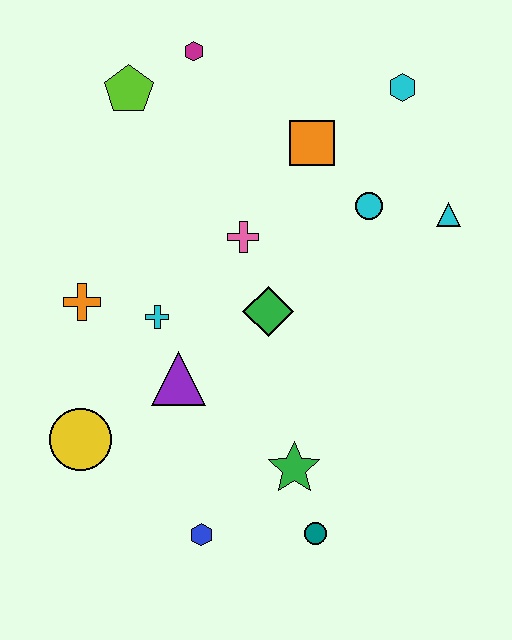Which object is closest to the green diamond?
The pink cross is closest to the green diamond.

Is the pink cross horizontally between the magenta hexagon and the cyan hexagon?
Yes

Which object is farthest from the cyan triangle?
The yellow circle is farthest from the cyan triangle.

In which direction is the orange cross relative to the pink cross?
The orange cross is to the left of the pink cross.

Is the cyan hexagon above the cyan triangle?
Yes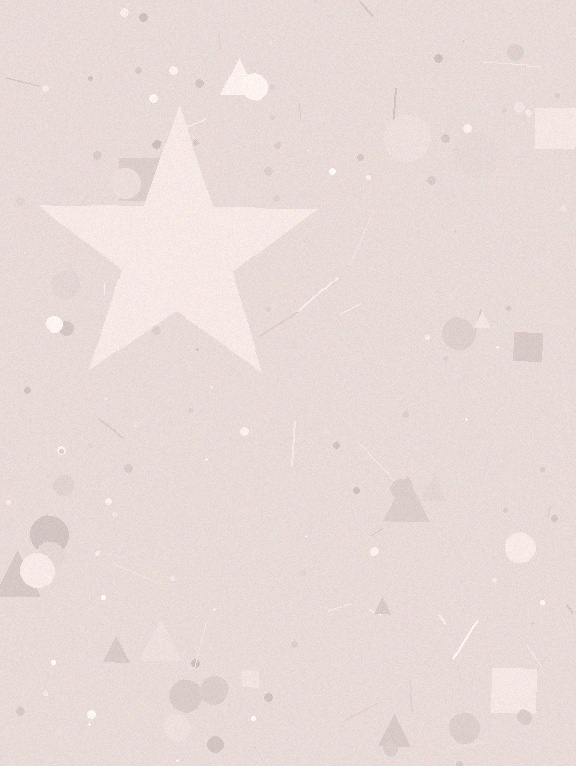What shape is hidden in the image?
A star is hidden in the image.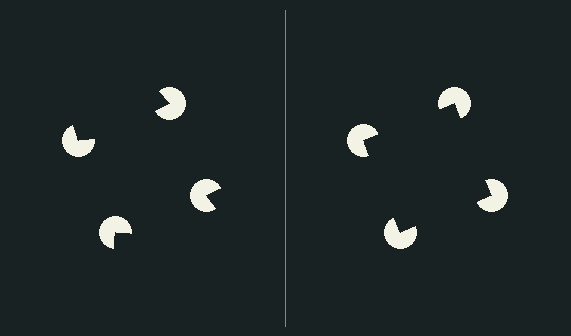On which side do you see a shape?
An illusory square appears on the right side. On the left side the wedge cuts are rotated, so no coherent shape forms.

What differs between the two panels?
The pac-man discs are positioned identically on both sides; only the wedge orientations differ. On the right they align to a square; on the left they are misaligned.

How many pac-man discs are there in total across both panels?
8 — 4 on each side.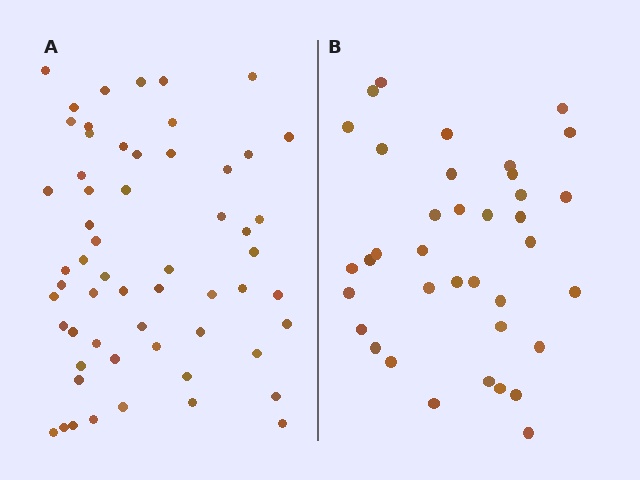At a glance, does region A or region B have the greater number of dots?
Region A (the left region) has more dots.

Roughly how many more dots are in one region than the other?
Region A has approximately 20 more dots than region B.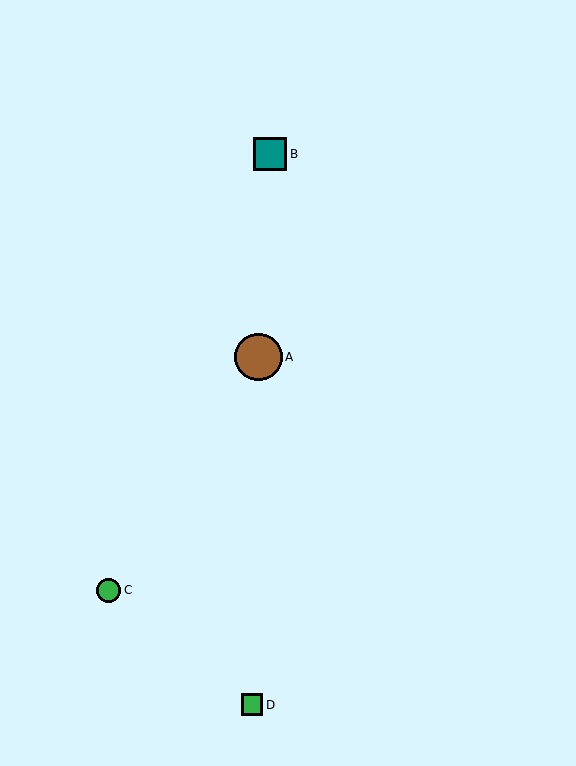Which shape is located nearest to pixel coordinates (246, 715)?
The green square (labeled D) at (252, 705) is nearest to that location.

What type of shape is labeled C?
Shape C is a green circle.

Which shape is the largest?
The brown circle (labeled A) is the largest.